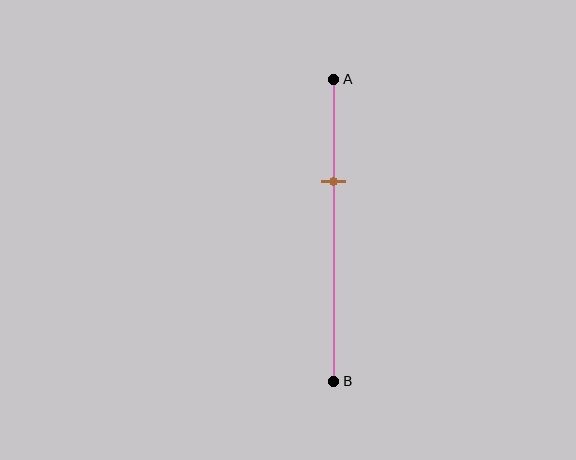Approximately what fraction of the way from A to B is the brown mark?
The brown mark is approximately 35% of the way from A to B.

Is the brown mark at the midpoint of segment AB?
No, the mark is at about 35% from A, not at the 50% midpoint.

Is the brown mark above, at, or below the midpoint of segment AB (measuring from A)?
The brown mark is above the midpoint of segment AB.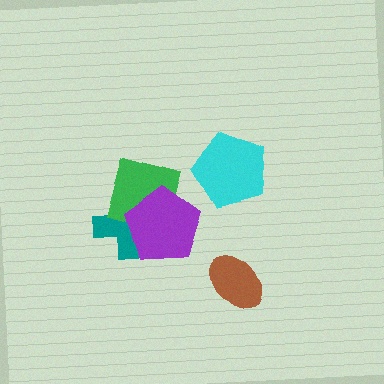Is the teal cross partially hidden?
Yes, it is partially covered by another shape.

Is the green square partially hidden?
Yes, it is partially covered by another shape.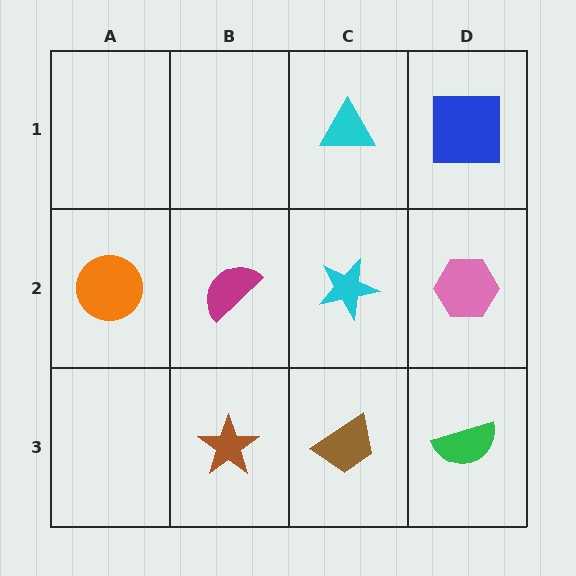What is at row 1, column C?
A cyan triangle.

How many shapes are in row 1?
2 shapes.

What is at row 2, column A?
An orange circle.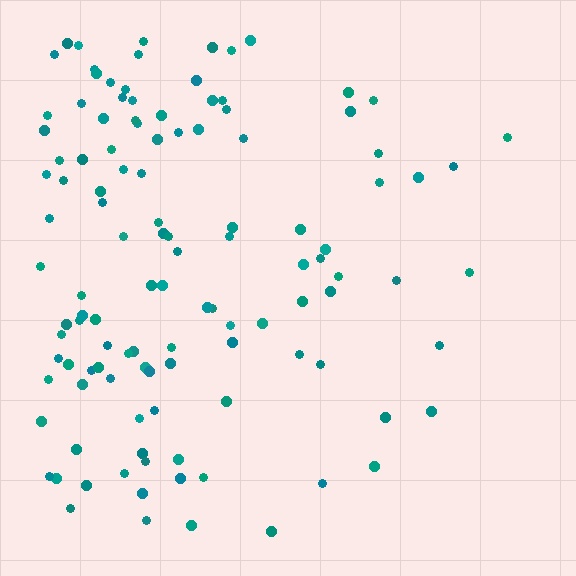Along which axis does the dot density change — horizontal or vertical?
Horizontal.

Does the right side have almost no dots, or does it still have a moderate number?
Still a moderate number, just noticeably fewer than the left.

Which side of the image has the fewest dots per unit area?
The right.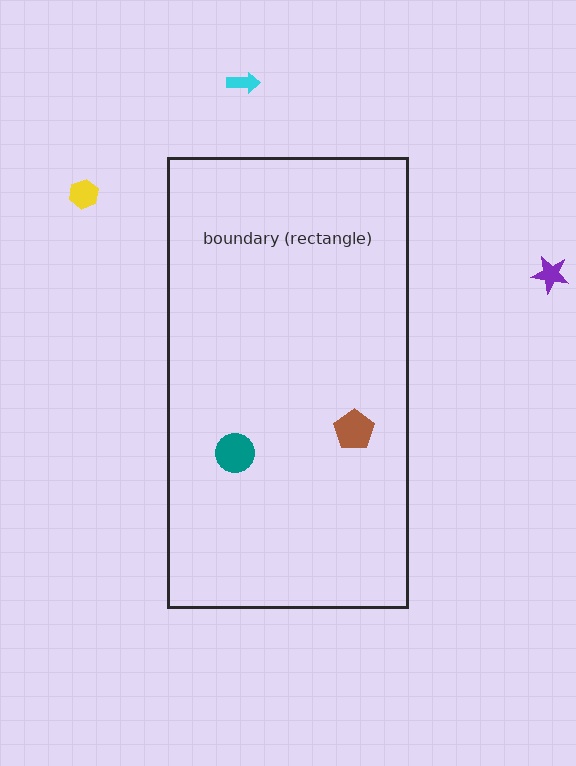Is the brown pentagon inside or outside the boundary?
Inside.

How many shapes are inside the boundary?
2 inside, 3 outside.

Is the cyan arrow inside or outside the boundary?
Outside.